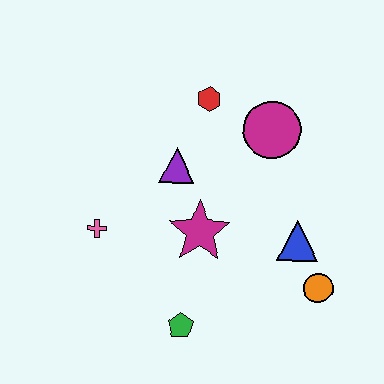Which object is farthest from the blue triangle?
The pink cross is farthest from the blue triangle.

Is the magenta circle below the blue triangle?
No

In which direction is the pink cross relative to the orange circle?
The pink cross is to the left of the orange circle.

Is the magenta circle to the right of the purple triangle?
Yes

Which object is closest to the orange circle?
The blue triangle is closest to the orange circle.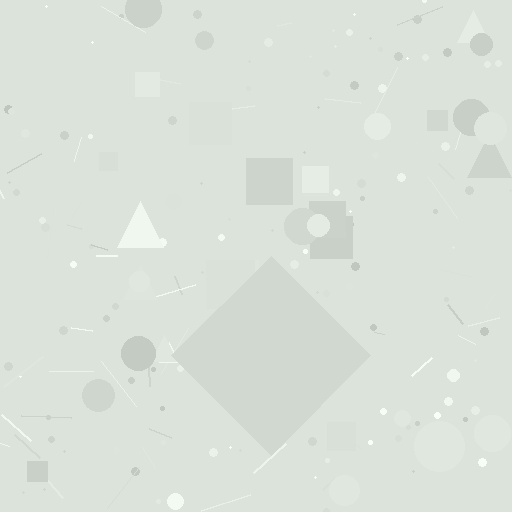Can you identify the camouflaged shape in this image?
The camouflaged shape is a diamond.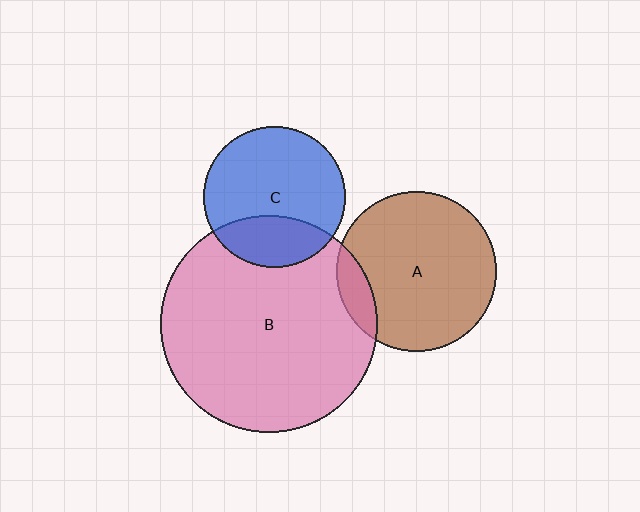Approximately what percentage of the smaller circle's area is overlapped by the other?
Approximately 30%.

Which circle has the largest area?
Circle B (pink).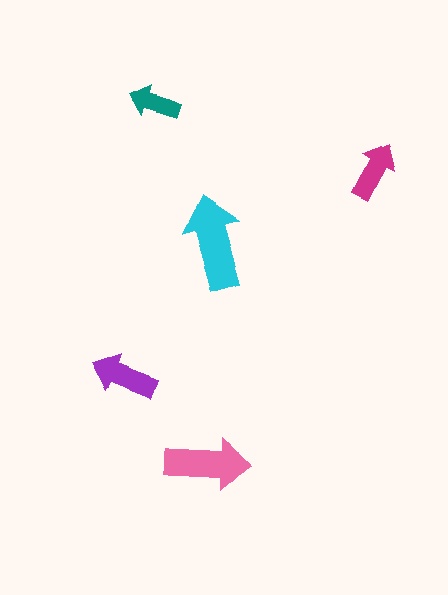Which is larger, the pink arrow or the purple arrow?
The pink one.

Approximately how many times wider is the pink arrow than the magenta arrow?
About 1.5 times wider.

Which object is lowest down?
The pink arrow is bottommost.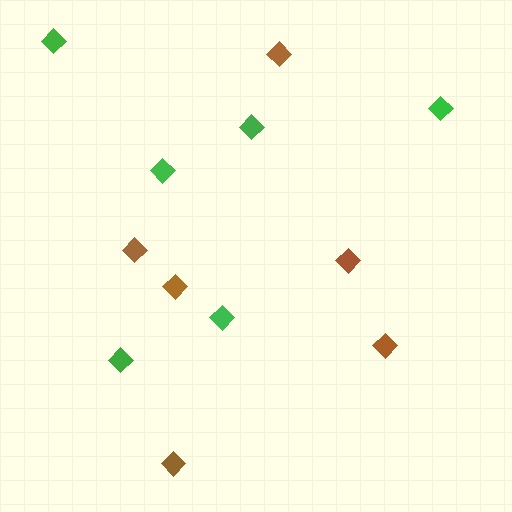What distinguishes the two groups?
There are 2 groups: one group of green diamonds (6) and one group of brown diamonds (6).